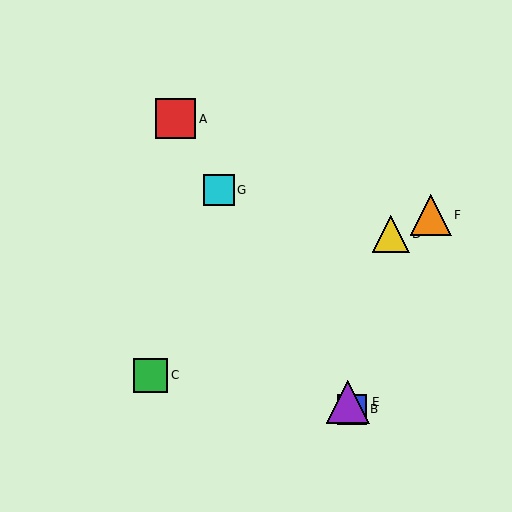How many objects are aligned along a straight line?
4 objects (A, B, E, G) are aligned along a straight line.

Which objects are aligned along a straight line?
Objects A, B, E, G are aligned along a straight line.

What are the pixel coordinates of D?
Object D is at (391, 234).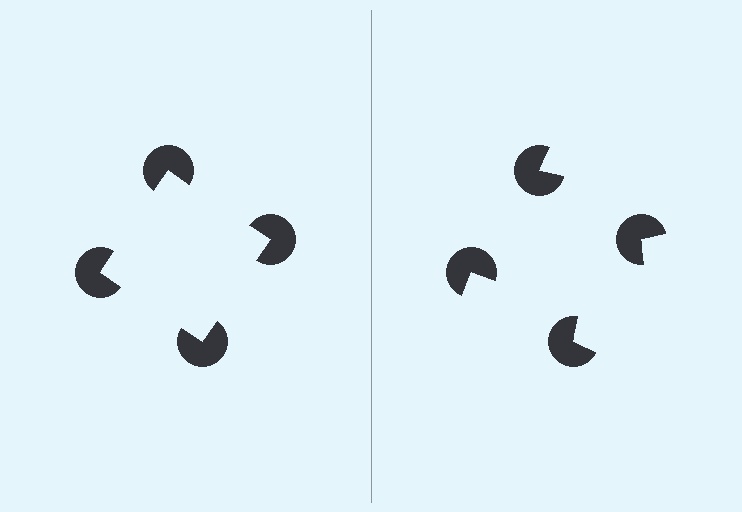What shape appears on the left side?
An illusory square.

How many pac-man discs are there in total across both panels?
8 — 4 on each side.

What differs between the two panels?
The pac-man discs are positioned identically on both sides; only the wedge orientations differ. On the left they align to a square; on the right they are misaligned.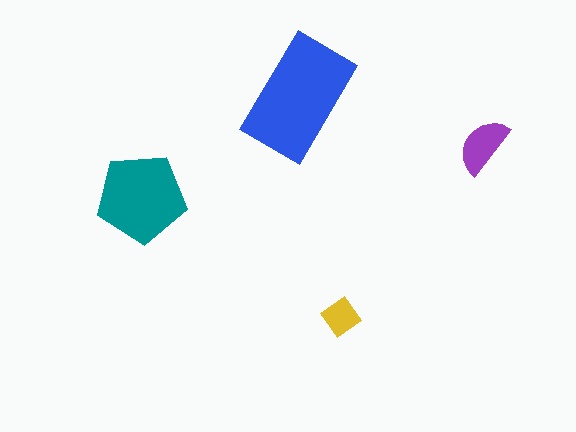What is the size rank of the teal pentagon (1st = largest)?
2nd.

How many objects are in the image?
There are 4 objects in the image.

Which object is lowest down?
The yellow diamond is bottommost.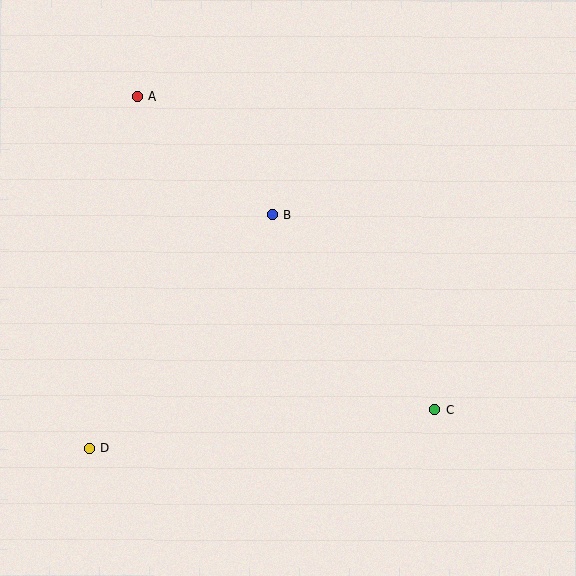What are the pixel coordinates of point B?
Point B is at (273, 215).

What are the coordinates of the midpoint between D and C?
The midpoint between D and C is at (262, 429).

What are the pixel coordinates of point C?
Point C is at (434, 409).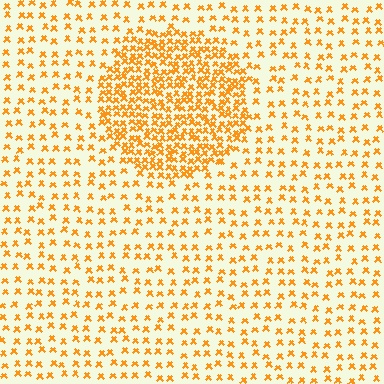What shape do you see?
I see a circle.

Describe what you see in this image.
The image contains small orange elements arranged at two different densities. A circle-shaped region is visible where the elements are more densely packed than the surrounding area.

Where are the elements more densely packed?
The elements are more densely packed inside the circle boundary.